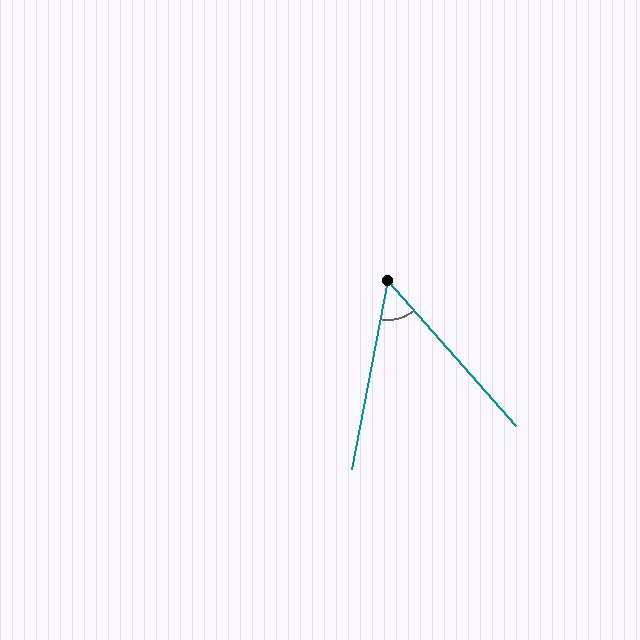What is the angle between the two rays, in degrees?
Approximately 52 degrees.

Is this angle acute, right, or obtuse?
It is acute.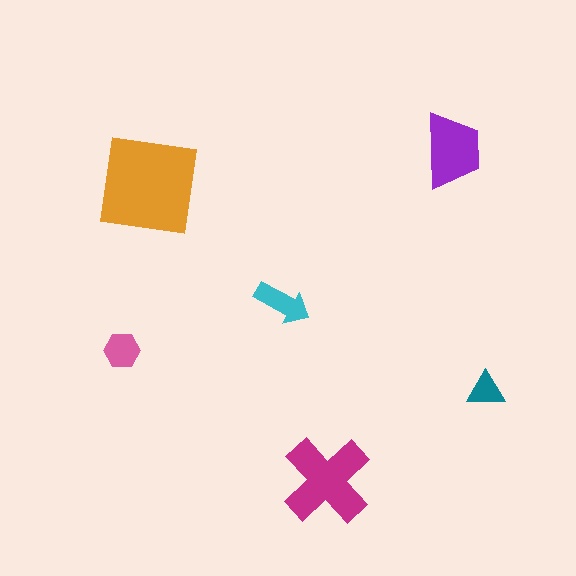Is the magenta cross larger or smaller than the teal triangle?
Larger.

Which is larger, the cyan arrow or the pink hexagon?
The cyan arrow.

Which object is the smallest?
The teal triangle.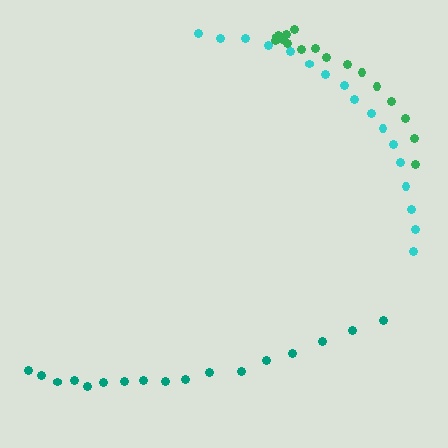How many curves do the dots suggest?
There are 3 distinct paths.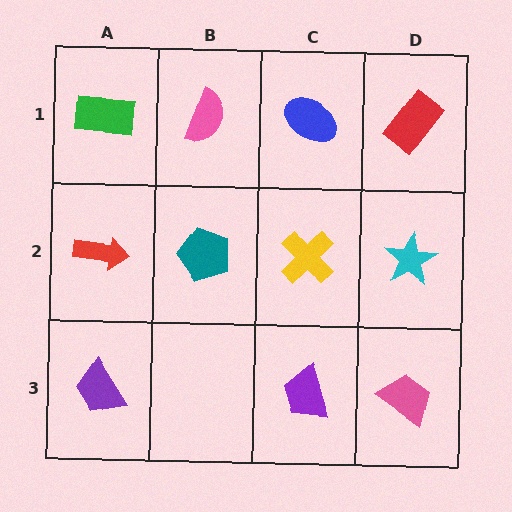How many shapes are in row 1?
4 shapes.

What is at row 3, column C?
A purple trapezoid.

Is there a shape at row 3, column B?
No, that cell is empty.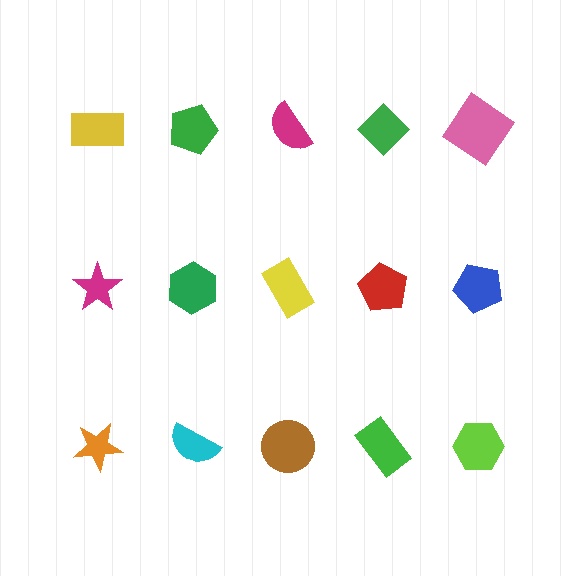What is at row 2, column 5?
A blue pentagon.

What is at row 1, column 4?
A green diamond.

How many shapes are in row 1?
5 shapes.